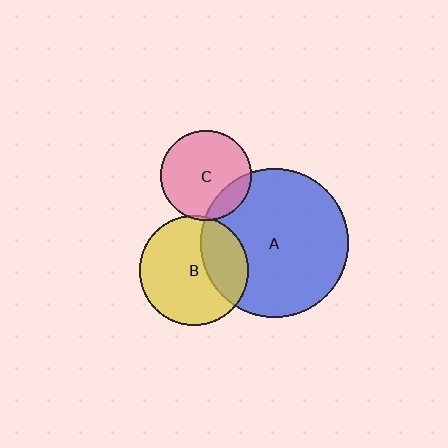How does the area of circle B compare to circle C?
Approximately 1.5 times.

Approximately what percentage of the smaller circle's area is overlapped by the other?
Approximately 30%.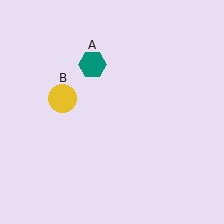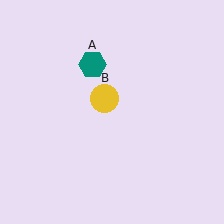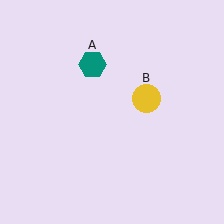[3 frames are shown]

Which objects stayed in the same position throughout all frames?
Teal hexagon (object A) remained stationary.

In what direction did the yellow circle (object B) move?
The yellow circle (object B) moved right.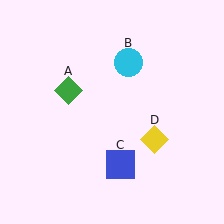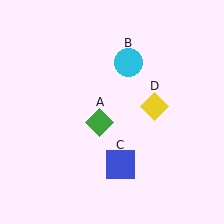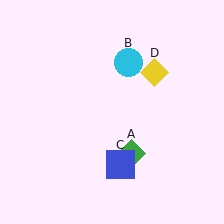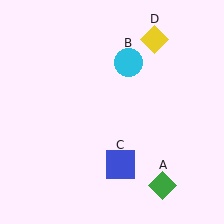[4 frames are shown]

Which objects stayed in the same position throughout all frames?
Cyan circle (object B) and blue square (object C) remained stationary.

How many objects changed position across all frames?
2 objects changed position: green diamond (object A), yellow diamond (object D).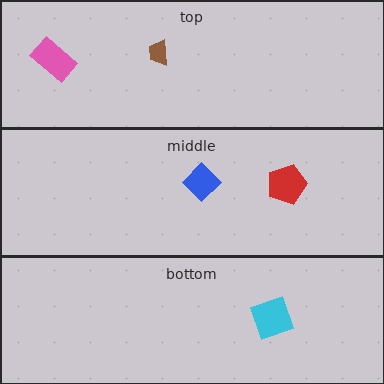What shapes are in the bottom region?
The cyan square.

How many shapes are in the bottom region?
1.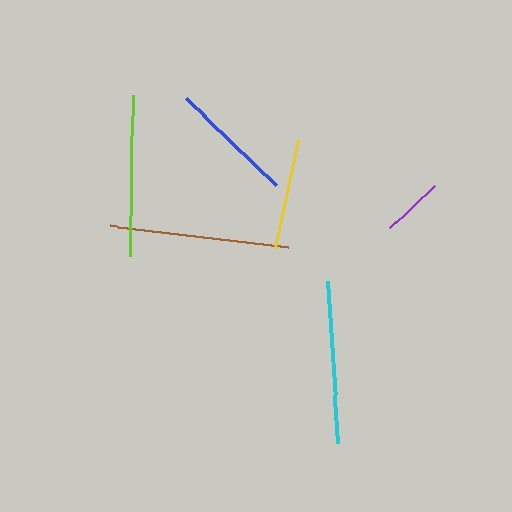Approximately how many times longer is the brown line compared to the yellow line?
The brown line is approximately 1.6 times the length of the yellow line.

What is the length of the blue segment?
The blue segment is approximately 125 pixels long.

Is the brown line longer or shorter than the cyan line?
The brown line is longer than the cyan line.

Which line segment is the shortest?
The purple line is the shortest at approximately 62 pixels.